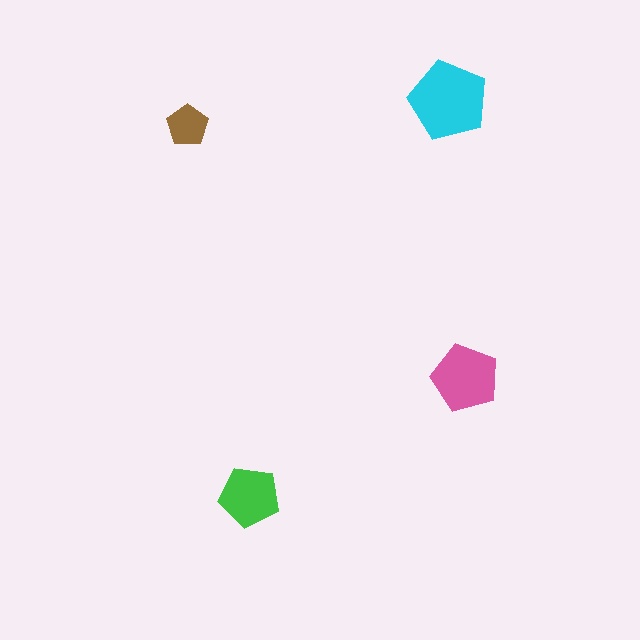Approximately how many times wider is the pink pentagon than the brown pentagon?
About 1.5 times wider.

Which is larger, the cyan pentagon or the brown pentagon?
The cyan one.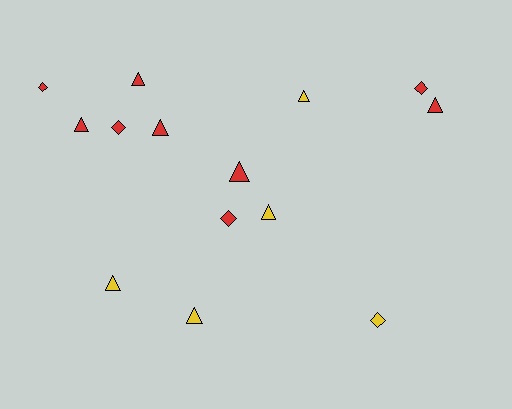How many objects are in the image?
There are 14 objects.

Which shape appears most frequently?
Triangle, with 9 objects.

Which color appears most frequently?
Red, with 9 objects.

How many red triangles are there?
There are 5 red triangles.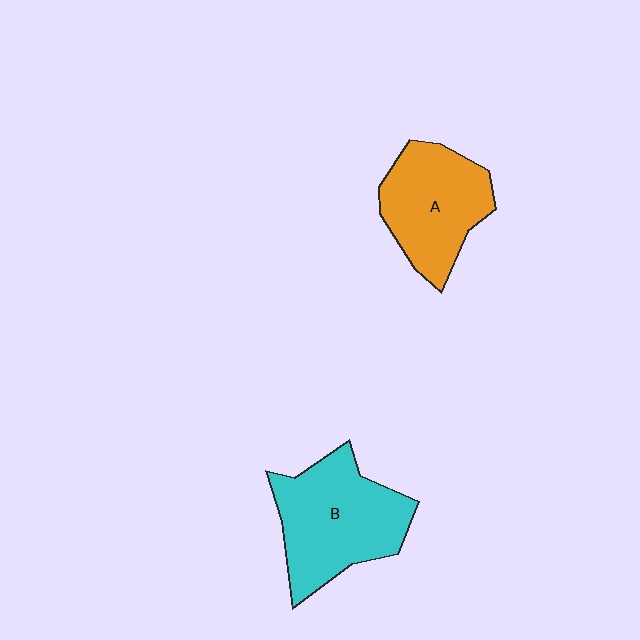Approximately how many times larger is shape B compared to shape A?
Approximately 1.2 times.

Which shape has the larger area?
Shape B (cyan).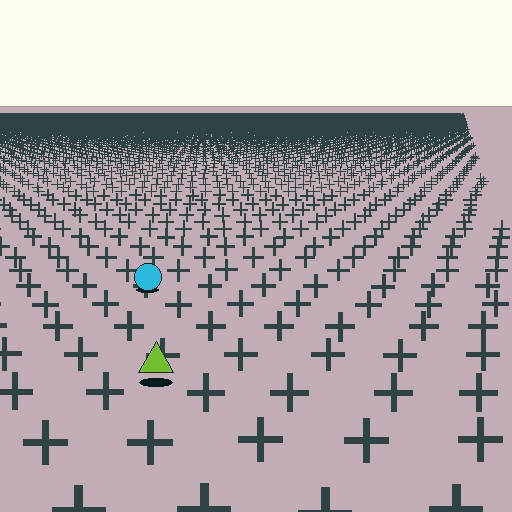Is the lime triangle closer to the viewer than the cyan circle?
Yes. The lime triangle is closer — you can tell from the texture gradient: the ground texture is coarser near it.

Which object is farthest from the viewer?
The cyan circle is farthest from the viewer. It appears smaller and the ground texture around it is denser.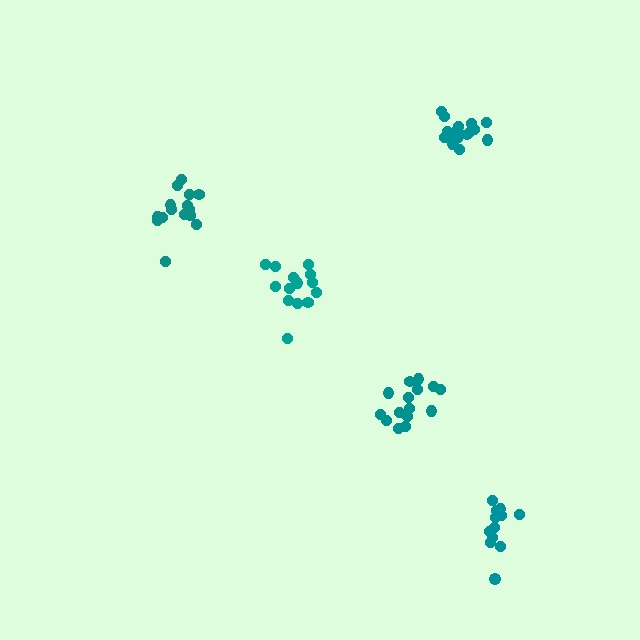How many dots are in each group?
Group 1: 14 dots, Group 2: 15 dots, Group 3: 17 dots, Group 4: 12 dots, Group 5: 17 dots (75 total).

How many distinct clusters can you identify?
There are 5 distinct clusters.